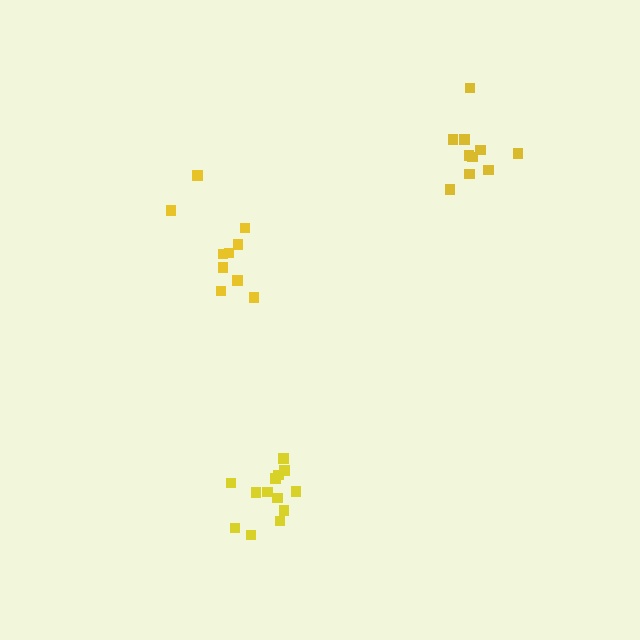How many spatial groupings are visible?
There are 3 spatial groupings.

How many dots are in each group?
Group 1: 10 dots, Group 2: 13 dots, Group 3: 10 dots (33 total).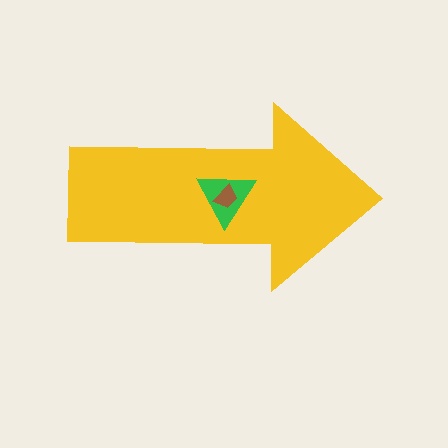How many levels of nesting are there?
3.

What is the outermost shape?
The yellow arrow.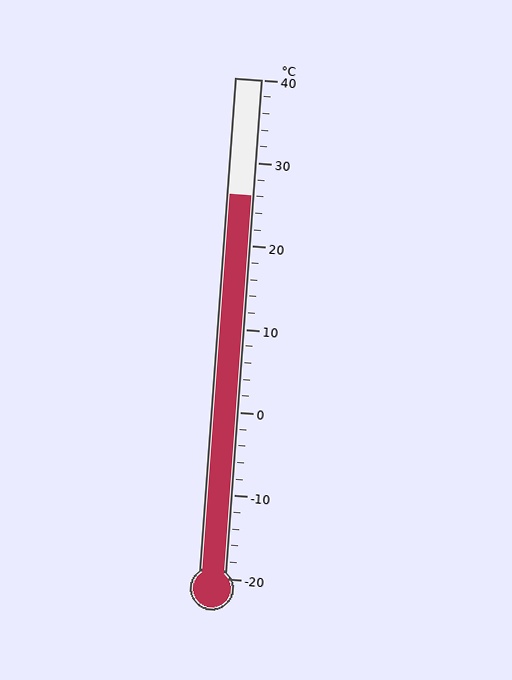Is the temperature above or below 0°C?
The temperature is above 0°C.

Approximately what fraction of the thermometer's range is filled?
The thermometer is filled to approximately 75% of its range.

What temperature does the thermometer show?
The thermometer shows approximately 26°C.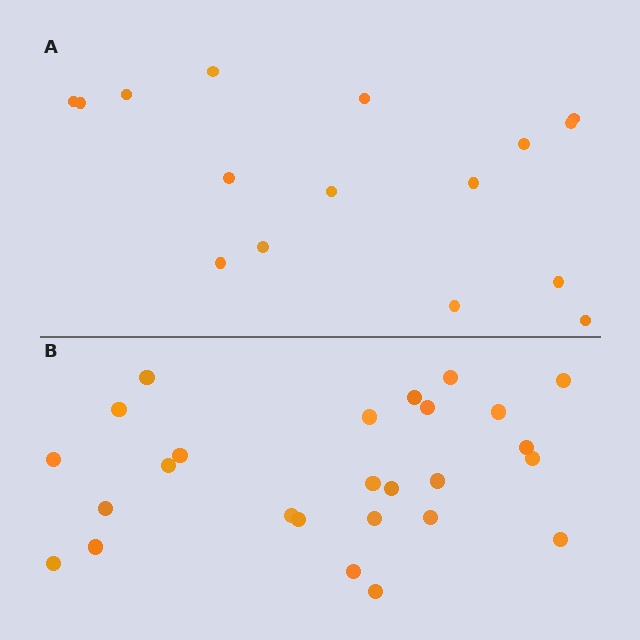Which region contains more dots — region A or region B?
Region B (the bottom region) has more dots.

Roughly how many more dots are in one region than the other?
Region B has roughly 10 or so more dots than region A.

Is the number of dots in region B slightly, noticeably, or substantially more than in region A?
Region B has substantially more. The ratio is roughly 1.6 to 1.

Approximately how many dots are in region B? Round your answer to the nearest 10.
About 30 dots. (The exact count is 26, which rounds to 30.)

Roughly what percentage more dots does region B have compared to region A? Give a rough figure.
About 60% more.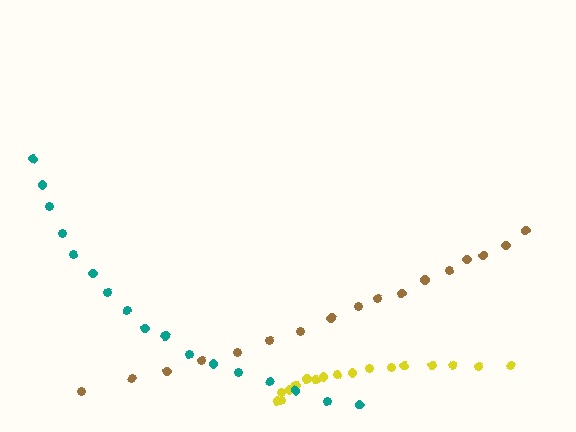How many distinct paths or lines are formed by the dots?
There are 3 distinct paths.